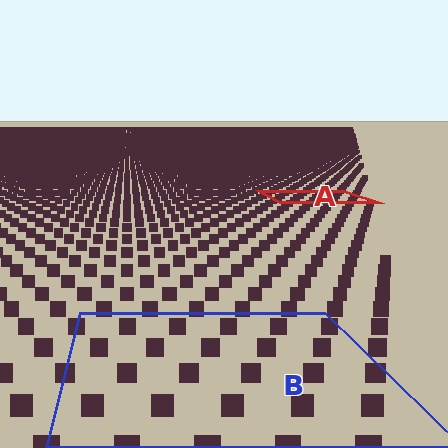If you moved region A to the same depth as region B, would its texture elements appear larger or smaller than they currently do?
They would appear larger. At a closer depth, the same texture elements are projected at a bigger on-screen size.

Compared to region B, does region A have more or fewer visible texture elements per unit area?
Region A has more texture elements per unit area — they are packed more densely because it is farther away.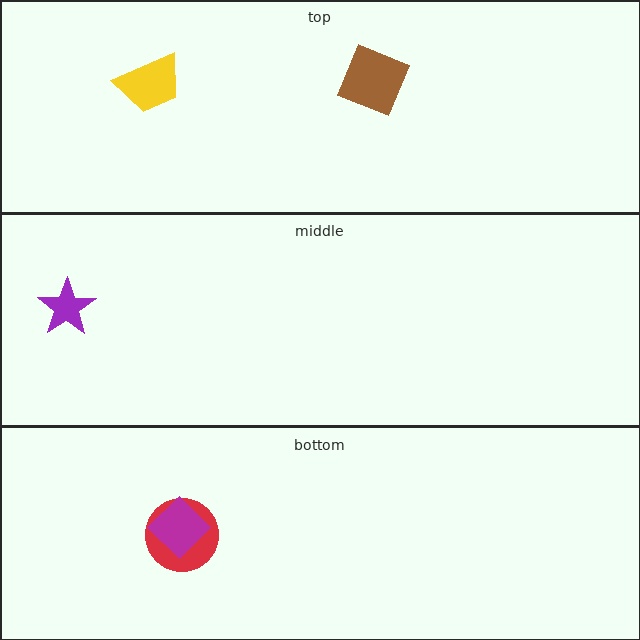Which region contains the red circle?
The bottom region.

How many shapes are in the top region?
2.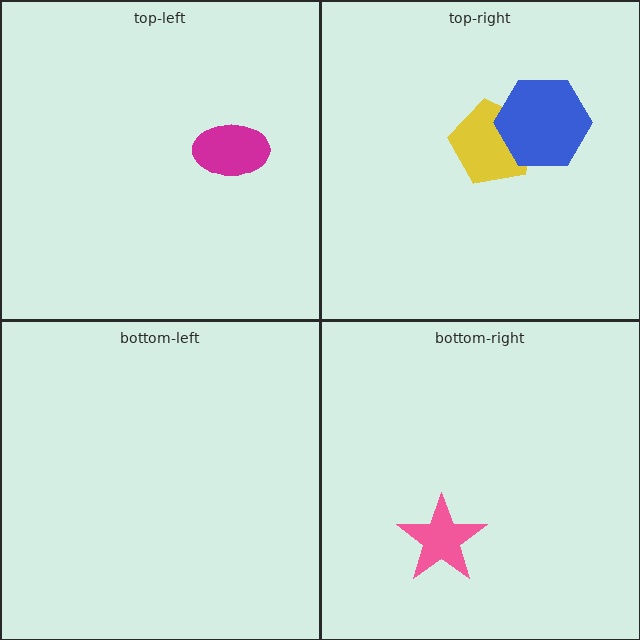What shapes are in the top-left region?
The magenta ellipse.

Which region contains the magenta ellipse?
The top-left region.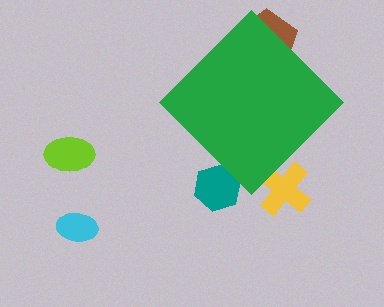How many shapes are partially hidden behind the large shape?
3 shapes are partially hidden.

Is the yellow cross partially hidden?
Yes, the yellow cross is partially hidden behind the green diamond.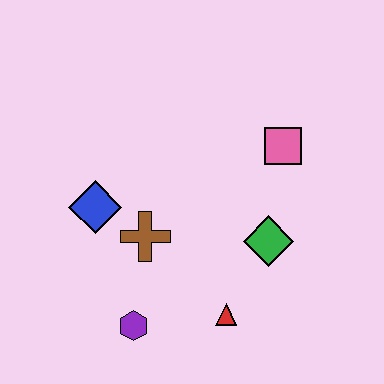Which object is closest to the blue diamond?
The brown cross is closest to the blue diamond.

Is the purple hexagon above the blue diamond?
No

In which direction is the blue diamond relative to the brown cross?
The blue diamond is to the left of the brown cross.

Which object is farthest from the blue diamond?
The pink square is farthest from the blue diamond.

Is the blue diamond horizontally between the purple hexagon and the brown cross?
No